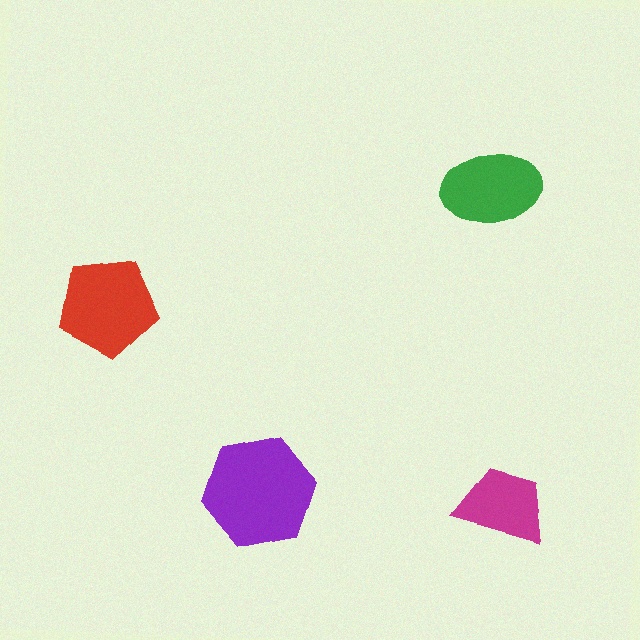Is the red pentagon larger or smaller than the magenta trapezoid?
Larger.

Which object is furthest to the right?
The magenta trapezoid is rightmost.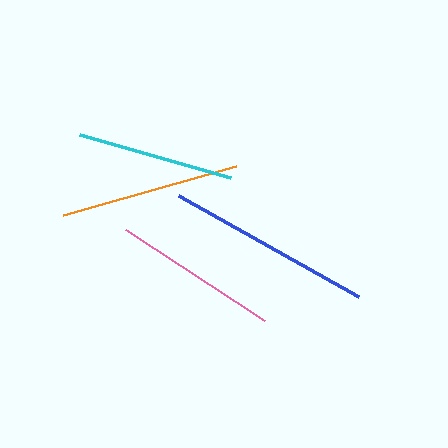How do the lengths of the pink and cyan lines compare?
The pink and cyan lines are approximately the same length.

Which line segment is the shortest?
The cyan line is the shortest at approximately 156 pixels.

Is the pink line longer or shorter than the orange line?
The orange line is longer than the pink line.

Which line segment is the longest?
The blue line is the longest at approximately 206 pixels.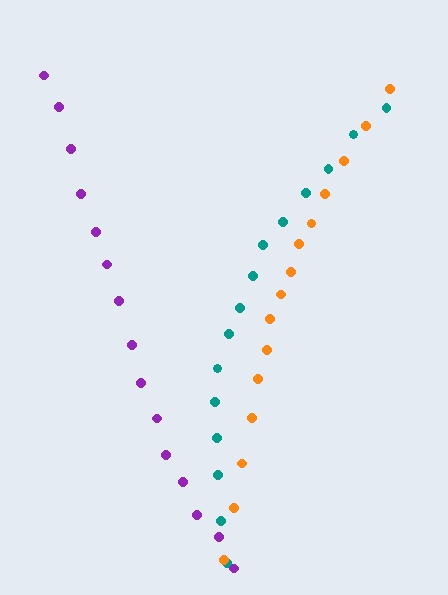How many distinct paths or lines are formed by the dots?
There are 3 distinct paths.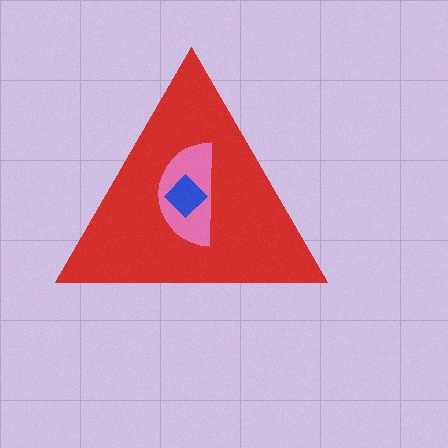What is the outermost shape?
The red triangle.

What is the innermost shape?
The blue diamond.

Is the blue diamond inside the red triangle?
Yes.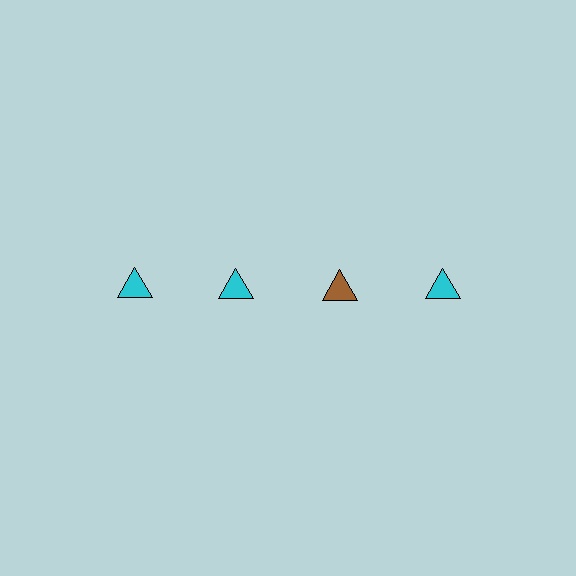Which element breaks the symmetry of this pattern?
The brown triangle in the top row, center column breaks the symmetry. All other shapes are cyan triangles.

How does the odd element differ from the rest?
It has a different color: brown instead of cyan.